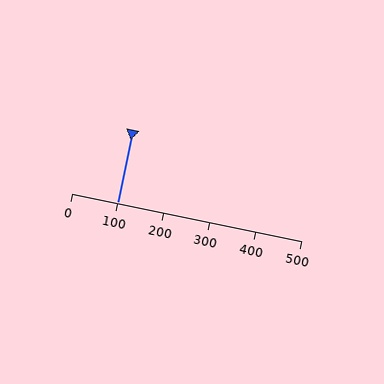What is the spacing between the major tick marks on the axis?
The major ticks are spaced 100 apart.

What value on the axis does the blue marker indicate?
The marker indicates approximately 100.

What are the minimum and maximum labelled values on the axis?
The axis runs from 0 to 500.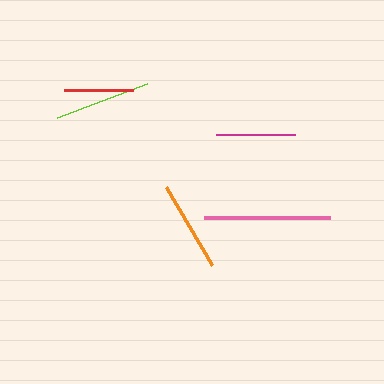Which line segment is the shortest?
The red line is the shortest at approximately 69 pixels.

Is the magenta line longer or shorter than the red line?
The magenta line is longer than the red line.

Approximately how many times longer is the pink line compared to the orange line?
The pink line is approximately 1.4 times the length of the orange line.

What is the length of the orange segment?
The orange segment is approximately 91 pixels long.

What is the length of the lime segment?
The lime segment is approximately 96 pixels long.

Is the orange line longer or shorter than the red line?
The orange line is longer than the red line.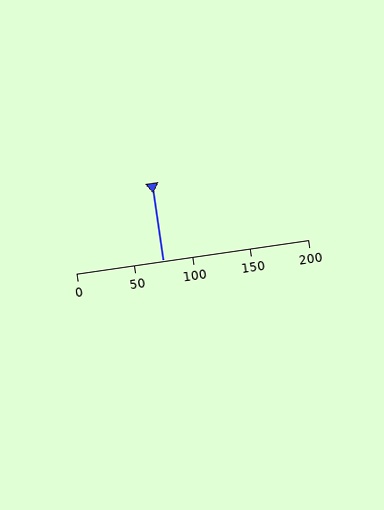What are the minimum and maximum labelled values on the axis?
The axis runs from 0 to 200.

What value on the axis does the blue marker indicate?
The marker indicates approximately 75.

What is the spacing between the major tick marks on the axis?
The major ticks are spaced 50 apart.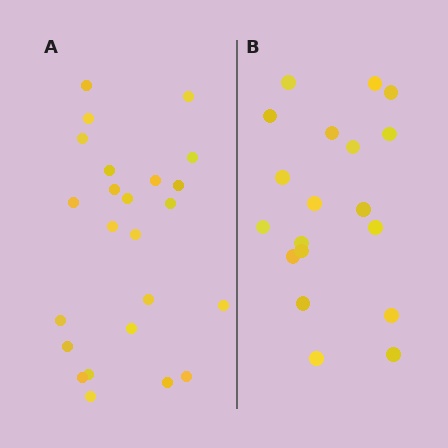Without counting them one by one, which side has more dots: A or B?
Region A (the left region) has more dots.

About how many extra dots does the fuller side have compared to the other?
Region A has about 5 more dots than region B.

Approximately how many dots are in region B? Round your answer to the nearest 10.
About 20 dots. (The exact count is 19, which rounds to 20.)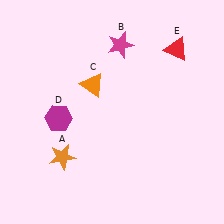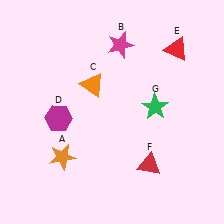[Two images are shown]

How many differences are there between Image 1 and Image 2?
There are 2 differences between the two images.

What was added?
A red triangle (F), a green star (G) were added in Image 2.